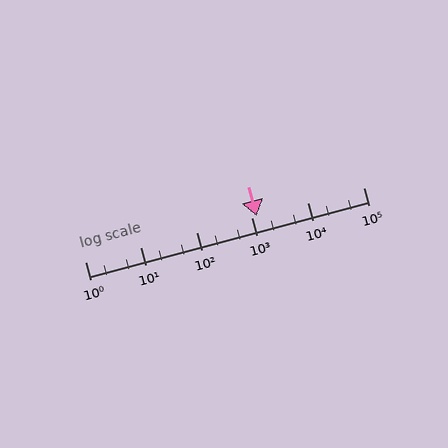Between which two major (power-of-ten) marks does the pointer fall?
The pointer is between 1000 and 10000.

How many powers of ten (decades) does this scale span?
The scale spans 5 decades, from 1 to 100000.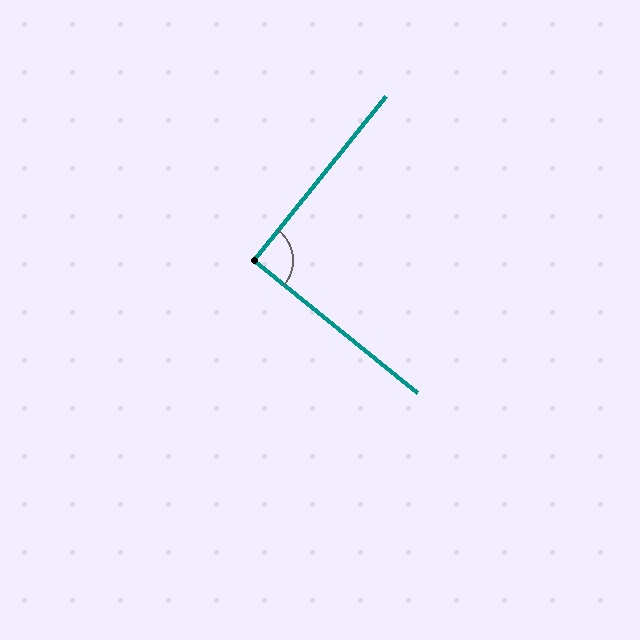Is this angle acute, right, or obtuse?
It is approximately a right angle.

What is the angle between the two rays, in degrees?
Approximately 90 degrees.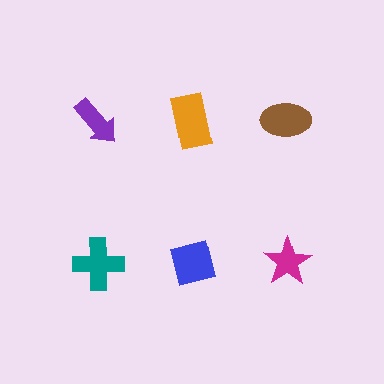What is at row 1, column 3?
A brown ellipse.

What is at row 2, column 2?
A blue square.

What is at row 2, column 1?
A teal cross.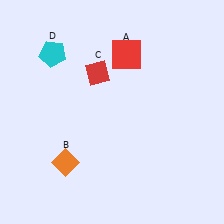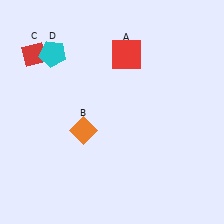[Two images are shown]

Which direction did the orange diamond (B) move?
The orange diamond (B) moved up.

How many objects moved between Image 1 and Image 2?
2 objects moved between the two images.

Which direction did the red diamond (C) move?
The red diamond (C) moved left.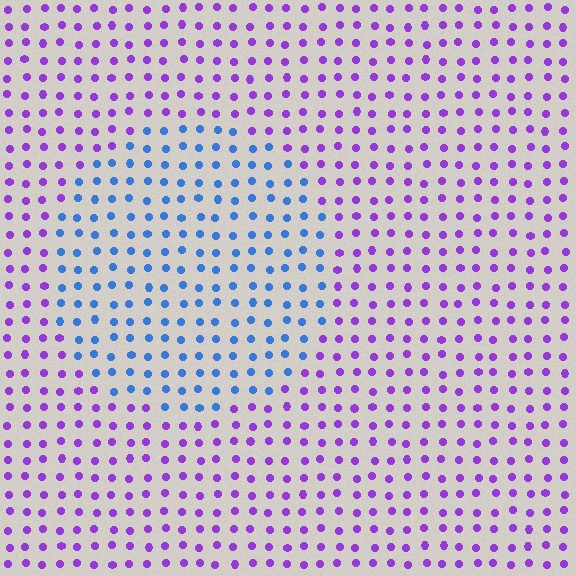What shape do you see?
I see a circle.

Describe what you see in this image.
The image is filled with small purple elements in a uniform arrangement. A circle-shaped region is visible where the elements are tinted to a slightly different hue, forming a subtle color boundary.